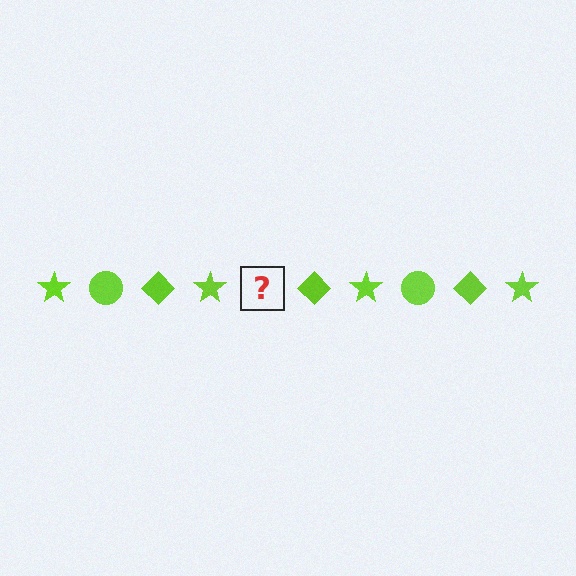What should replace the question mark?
The question mark should be replaced with a lime circle.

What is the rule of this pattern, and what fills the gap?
The rule is that the pattern cycles through star, circle, diamond shapes in lime. The gap should be filled with a lime circle.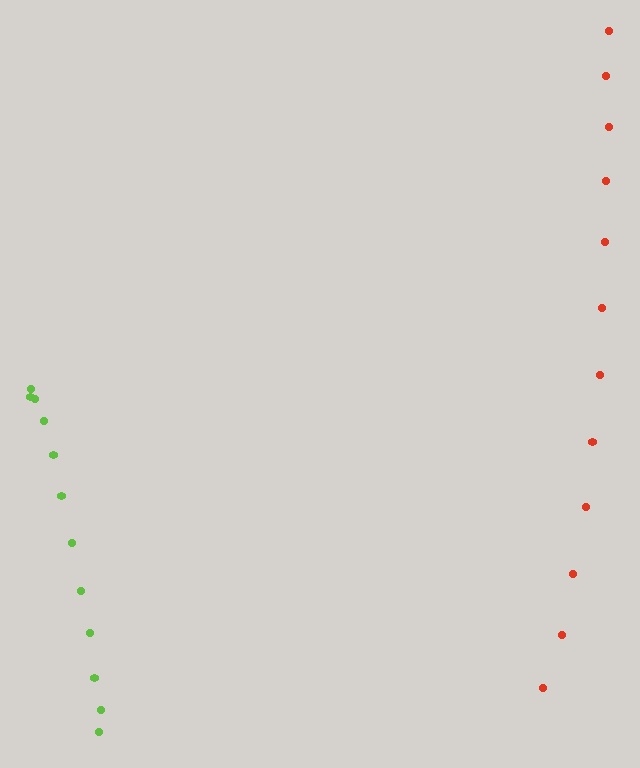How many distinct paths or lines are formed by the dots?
There are 2 distinct paths.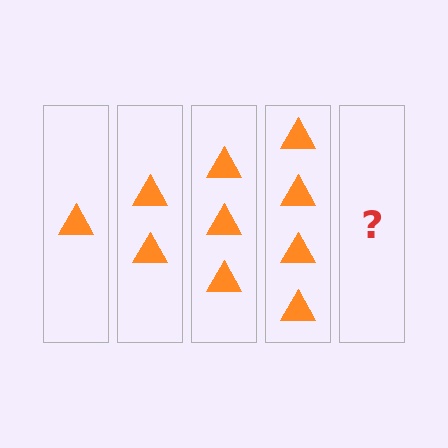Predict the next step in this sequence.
The next step is 5 triangles.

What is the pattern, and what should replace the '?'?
The pattern is that each step adds one more triangle. The '?' should be 5 triangles.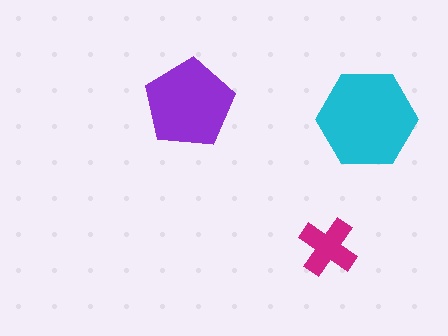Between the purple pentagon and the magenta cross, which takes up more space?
The purple pentagon.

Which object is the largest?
The cyan hexagon.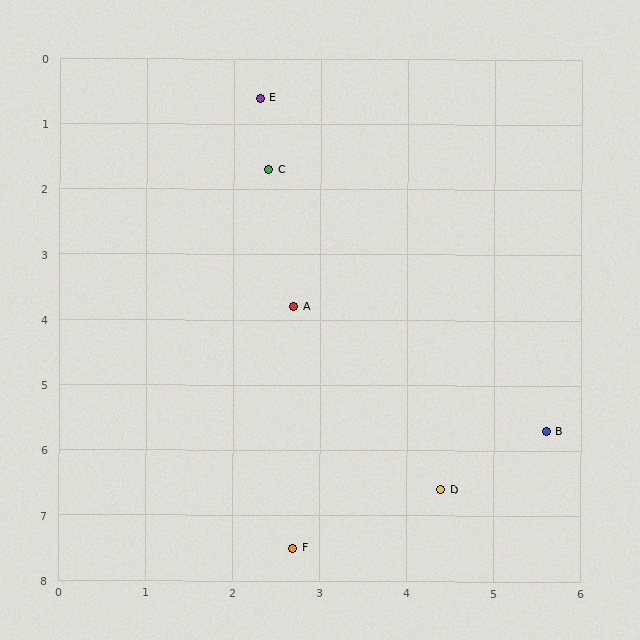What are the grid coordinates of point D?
Point D is at approximately (4.4, 6.6).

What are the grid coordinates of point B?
Point B is at approximately (5.6, 5.7).